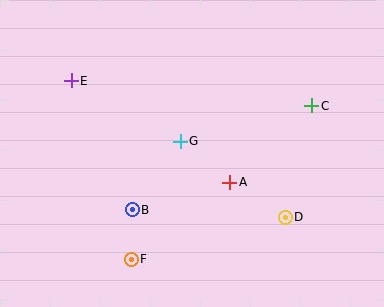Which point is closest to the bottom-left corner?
Point F is closest to the bottom-left corner.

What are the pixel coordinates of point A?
Point A is at (230, 182).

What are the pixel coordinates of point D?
Point D is at (285, 217).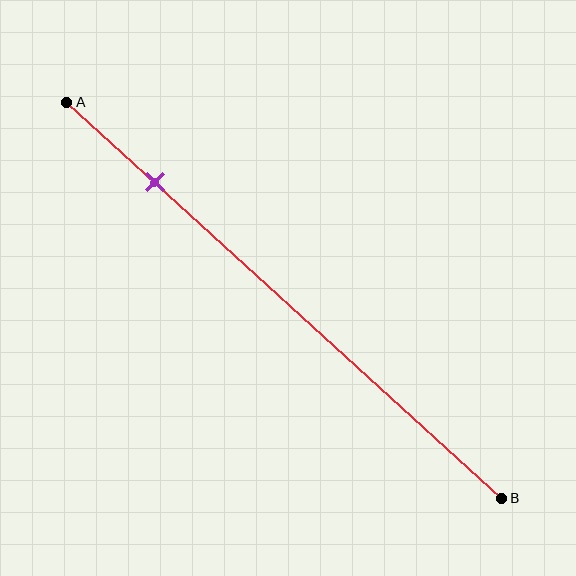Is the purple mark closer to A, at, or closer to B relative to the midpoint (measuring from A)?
The purple mark is closer to point A than the midpoint of segment AB.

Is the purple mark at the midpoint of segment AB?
No, the mark is at about 20% from A, not at the 50% midpoint.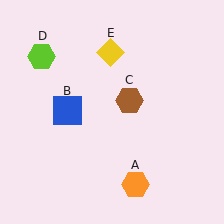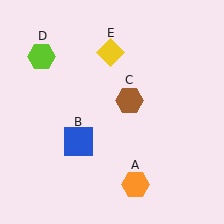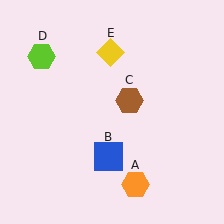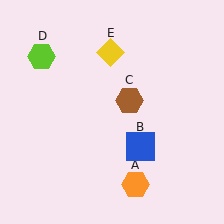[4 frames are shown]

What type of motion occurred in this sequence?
The blue square (object B) rotated counterclockwise around the center of the scene.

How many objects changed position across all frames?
1 object changed position: blue square (object B).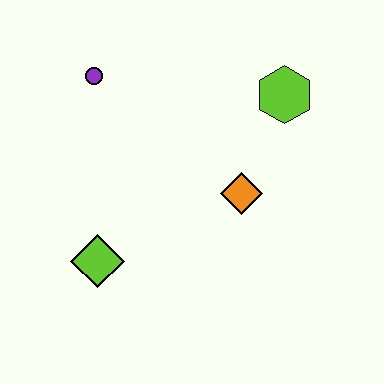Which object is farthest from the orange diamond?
The purple circle is farthest from the orange diamond.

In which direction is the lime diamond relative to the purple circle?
The lime diamond is below the purple circle.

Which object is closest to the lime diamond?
The orange diamond is closest to the lime diamond.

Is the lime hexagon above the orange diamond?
Yes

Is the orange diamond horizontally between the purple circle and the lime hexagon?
Yes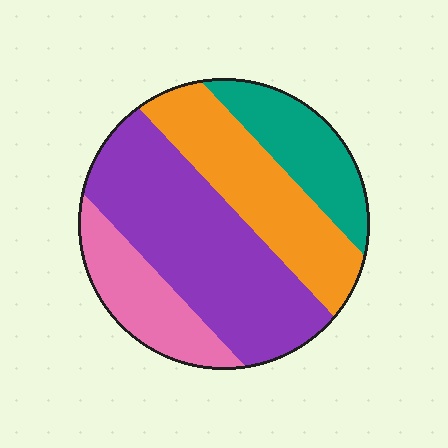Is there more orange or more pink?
Orange.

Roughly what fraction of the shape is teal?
Teal covers 17% of the shape.